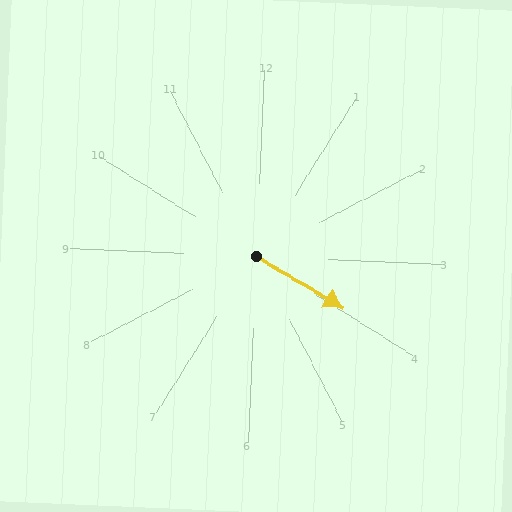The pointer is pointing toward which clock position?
Roughly 4 o'clock.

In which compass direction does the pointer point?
Southeast.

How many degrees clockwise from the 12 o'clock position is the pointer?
Approximately 118 degrees.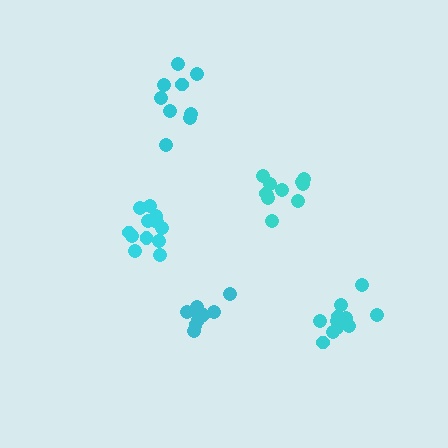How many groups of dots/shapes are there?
There are 5 groups.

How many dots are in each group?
Group 1: 12 dots, Group 2: 9 dots, Group 3: 9 dots, Group 4: 11 dots, Group 5: 11 dots (52 total).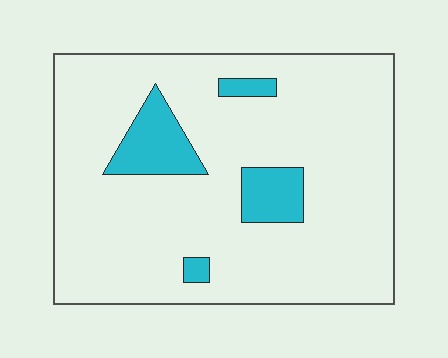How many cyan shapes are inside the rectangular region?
4.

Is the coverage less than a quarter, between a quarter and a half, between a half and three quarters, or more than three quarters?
Less than a quarter.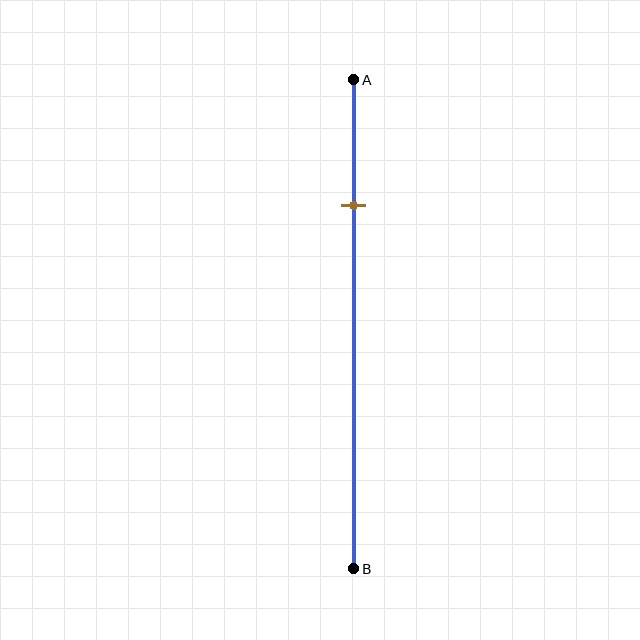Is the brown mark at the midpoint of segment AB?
No, the mark is at about 25% from A, not at the 50% midpoint.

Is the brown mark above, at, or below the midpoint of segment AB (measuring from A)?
The brown mark is above the midpoint of segment AB.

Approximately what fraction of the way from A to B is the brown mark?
The brown mark is approximately 25% of the way from A to B.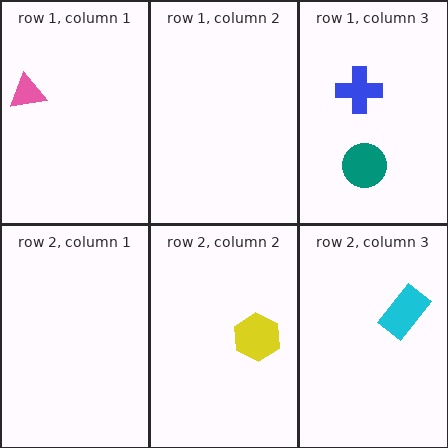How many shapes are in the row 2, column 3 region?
1.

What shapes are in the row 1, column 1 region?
The pink triangle.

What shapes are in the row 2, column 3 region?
The cyan rectangle.